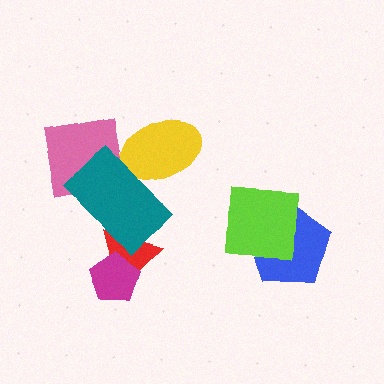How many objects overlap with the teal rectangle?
3 objects overlap with the teal rectangle.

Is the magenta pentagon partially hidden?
No, no other shape covers it.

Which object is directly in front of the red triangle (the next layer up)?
The magenta pentagon is directly in front of the red triangle.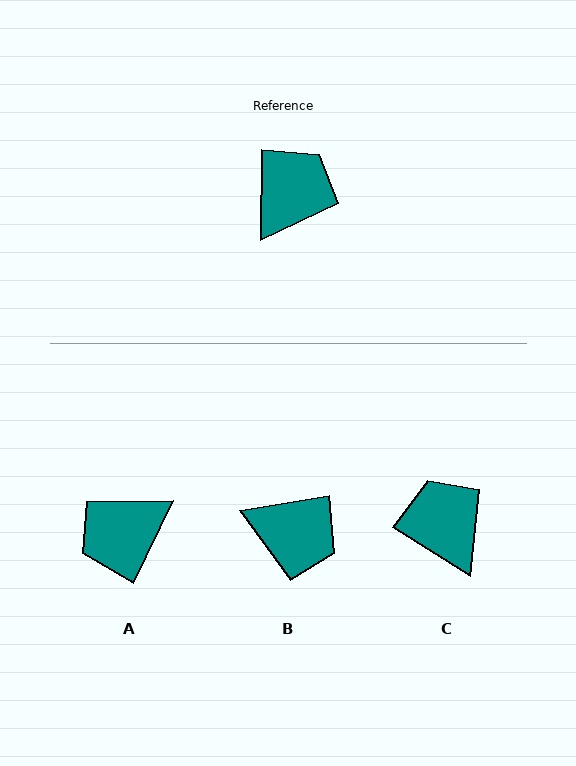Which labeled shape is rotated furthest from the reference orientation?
A, about 155 degrees away.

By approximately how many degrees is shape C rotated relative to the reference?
Approximately 59 degrees counter-clockwise.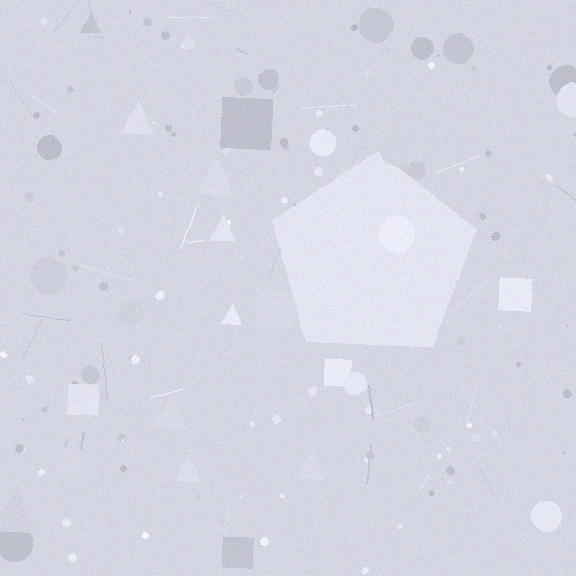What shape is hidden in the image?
A pentagon is hidden in the image.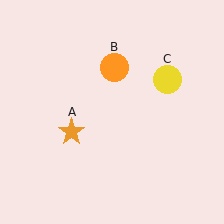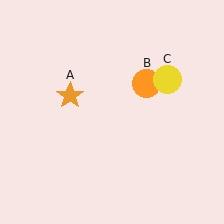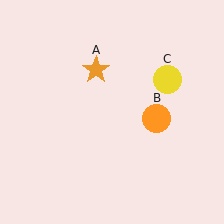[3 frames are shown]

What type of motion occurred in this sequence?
The orange star (object A), orange circle (object B) rotated clockwise around the center of the scene.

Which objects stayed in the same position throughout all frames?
Yellow circle (object C) remained stationary.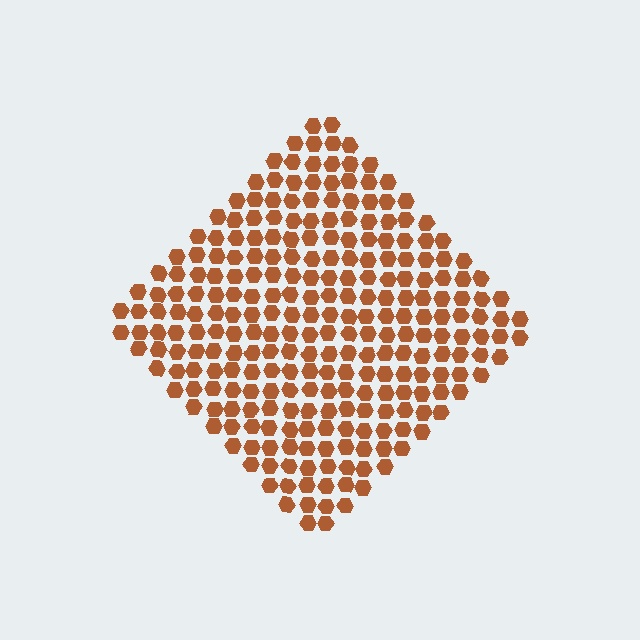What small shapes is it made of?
It is made of small hexagons.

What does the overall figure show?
The overall figure shows a diamond.